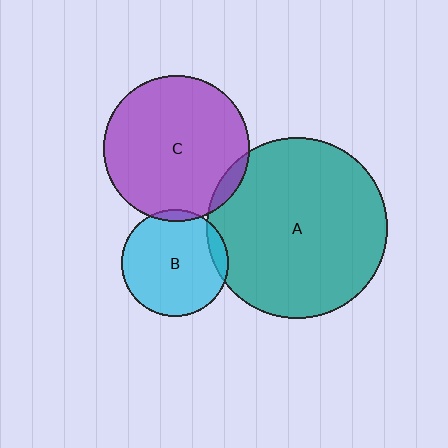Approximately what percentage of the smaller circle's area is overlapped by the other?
Approximately 10%.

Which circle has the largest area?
Circle A (teal).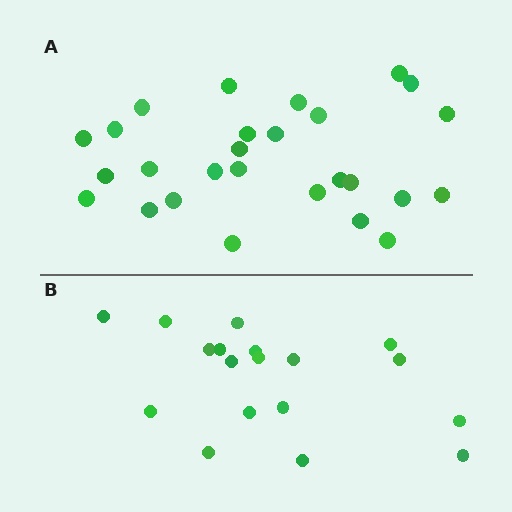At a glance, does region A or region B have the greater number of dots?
Region A (the top region) has more dots.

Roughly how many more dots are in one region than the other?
Region A has roughly 8 or so more dots than region B.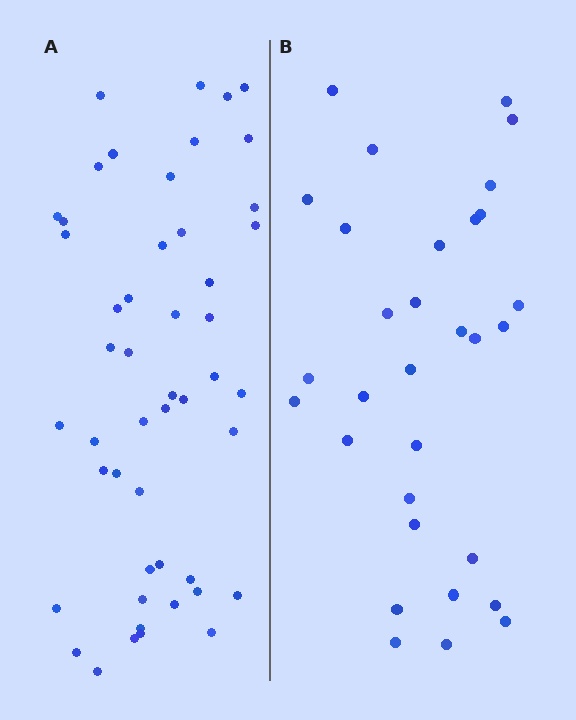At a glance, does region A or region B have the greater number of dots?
Region A (the left region) has more dots.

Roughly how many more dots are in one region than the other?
Region A has approximately 20 more dots than region B.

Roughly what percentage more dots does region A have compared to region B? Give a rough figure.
About 60% more.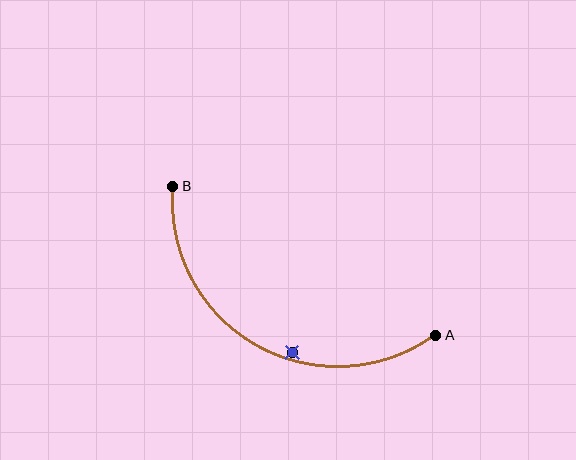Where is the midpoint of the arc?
The arc midpoint is the point on the curve farthest from the straight line joining A and B. It sits below that line.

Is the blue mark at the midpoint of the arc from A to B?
No — the blue mark does not lie on the arc at all. It sits slightly inside the curve.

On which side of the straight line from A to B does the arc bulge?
The arc bulges below the straight line connecting A and B.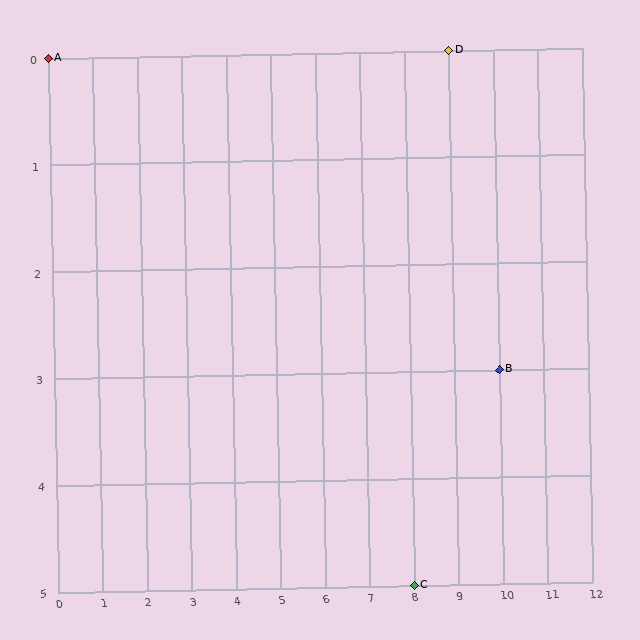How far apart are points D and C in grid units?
Points D and C are 1 column and 5 rows apart (about 5.1 grid units diagonally).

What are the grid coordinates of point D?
Point D is at grid coordinates (9, 0).